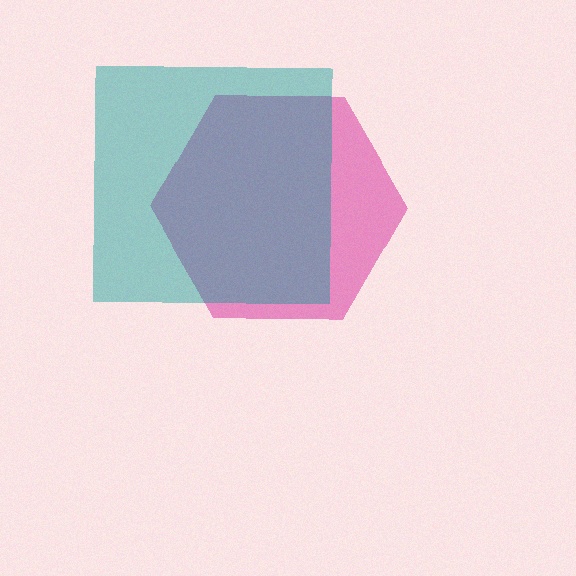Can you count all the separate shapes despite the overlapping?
Yes, there are 2 separate shapes.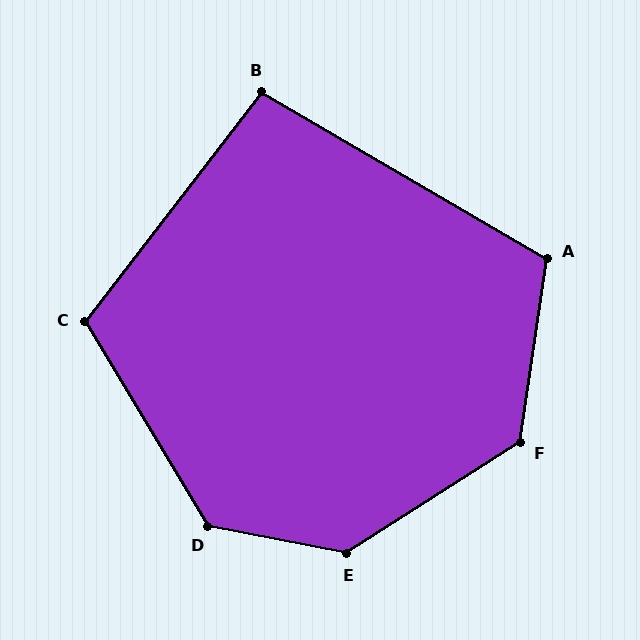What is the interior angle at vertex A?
Approximately 112 degrees (obtuse).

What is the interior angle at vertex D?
Approximately 132 degrees (obtuse).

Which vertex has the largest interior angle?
E, at approximately 136 degrees.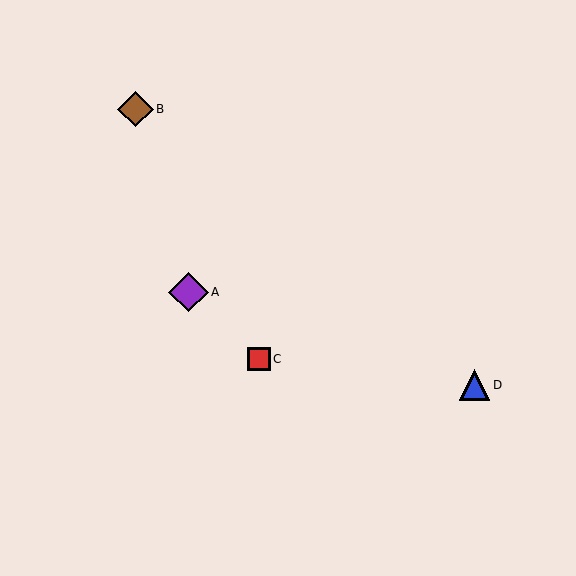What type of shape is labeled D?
Shape D is a blue triangle.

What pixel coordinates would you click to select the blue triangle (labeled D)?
Click at (475, 385) to select the blue triangle D.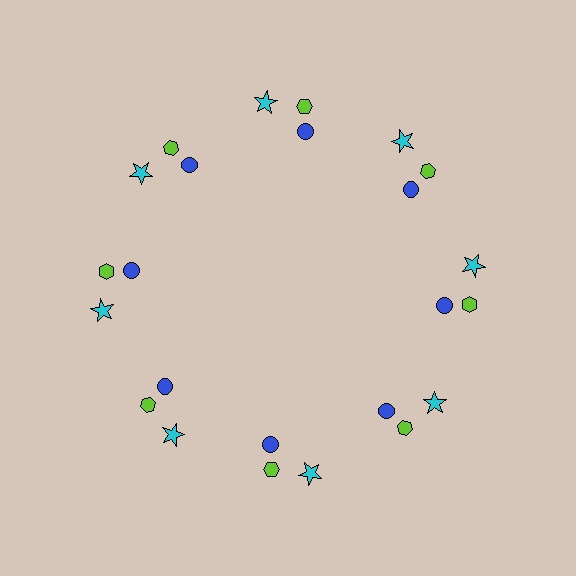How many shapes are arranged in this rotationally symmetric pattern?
There are 24 shapes, arranged in 8 groups of 3.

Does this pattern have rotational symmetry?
Yes, this pattern has 8-fold rotational symmetry. It looks the same after rotating 45 degrees around the center.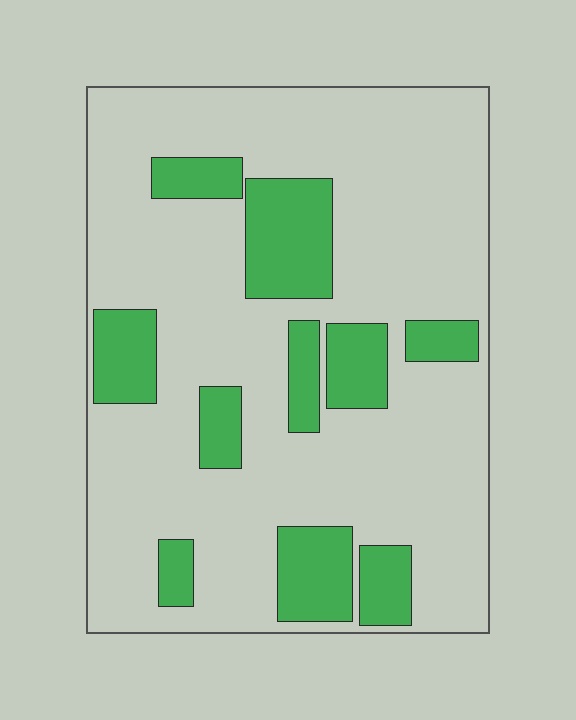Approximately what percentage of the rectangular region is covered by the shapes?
Approximately 25%.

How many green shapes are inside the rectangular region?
10.